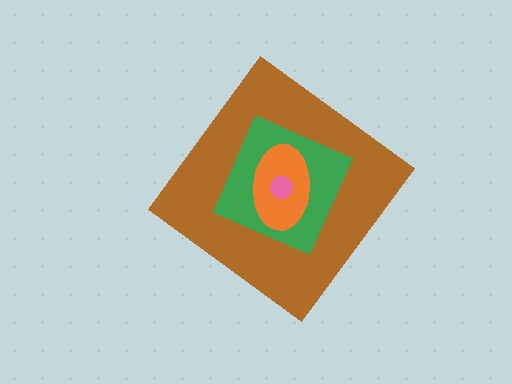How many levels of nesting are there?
4.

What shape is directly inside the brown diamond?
The green square.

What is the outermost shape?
The brown diamond.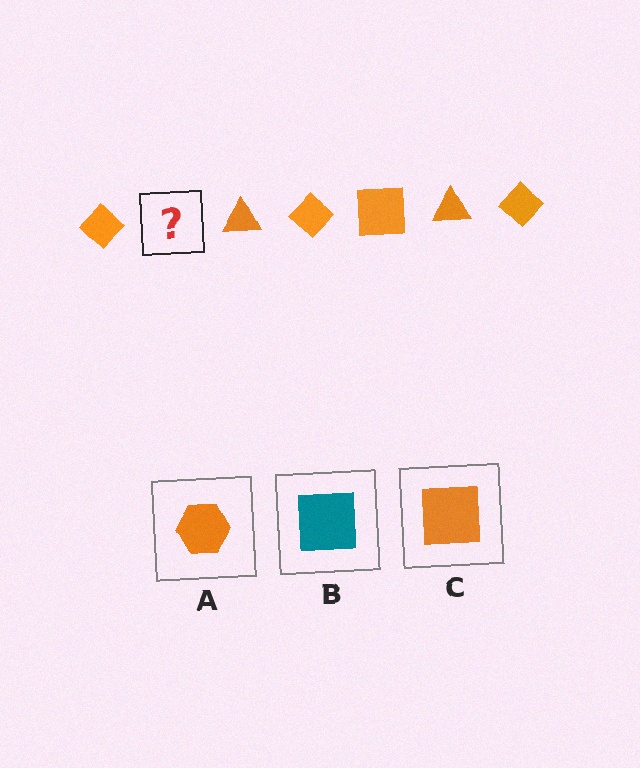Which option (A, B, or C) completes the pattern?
C.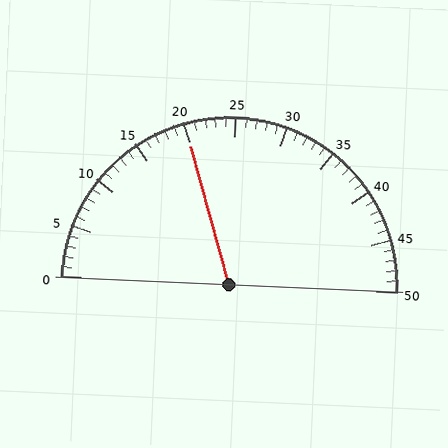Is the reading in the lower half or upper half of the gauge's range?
The reading is in the lower half of the range (0 to 50).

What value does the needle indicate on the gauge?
The needle indicates approximately 20.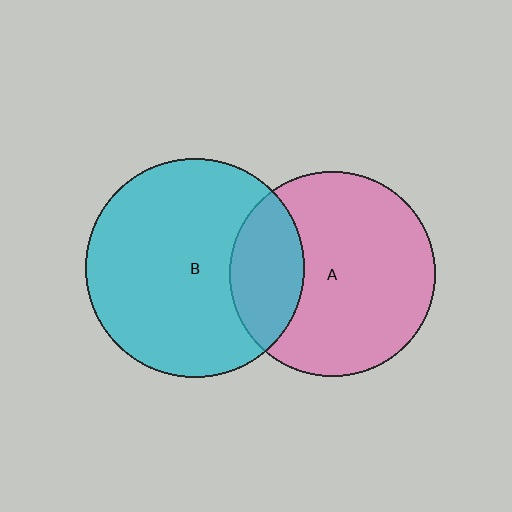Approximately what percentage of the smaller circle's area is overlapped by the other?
Approximately 25%.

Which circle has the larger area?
Circle B (cyan).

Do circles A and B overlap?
Yes.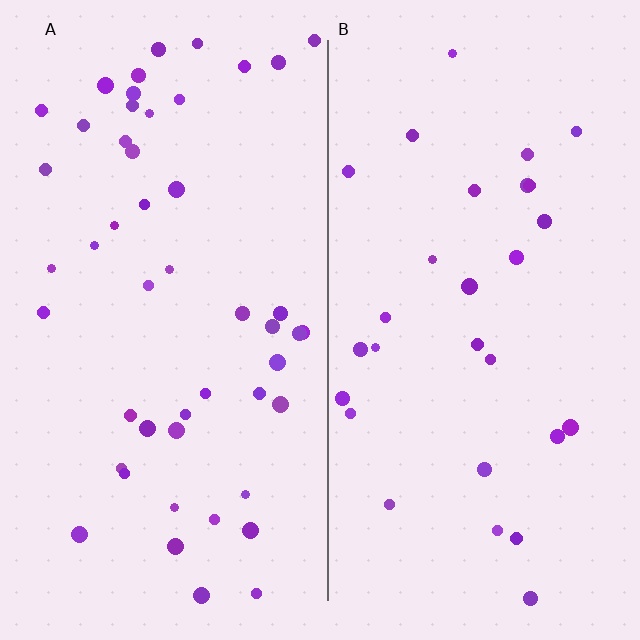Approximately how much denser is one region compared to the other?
Approximately 1.7× — region A over region B.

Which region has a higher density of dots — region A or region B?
A (the left).